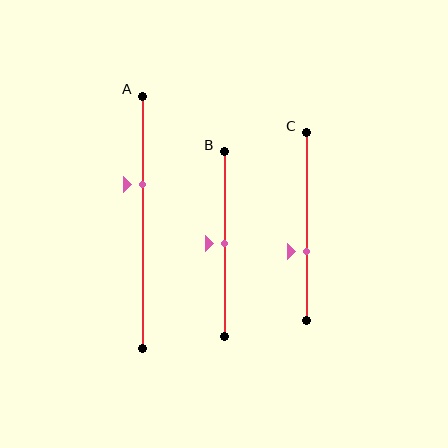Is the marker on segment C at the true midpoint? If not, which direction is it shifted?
No, the marker on segment C is shifted downward by about 14% of the segment length.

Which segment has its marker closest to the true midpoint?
Segment B has its marker closest to the true midpoint.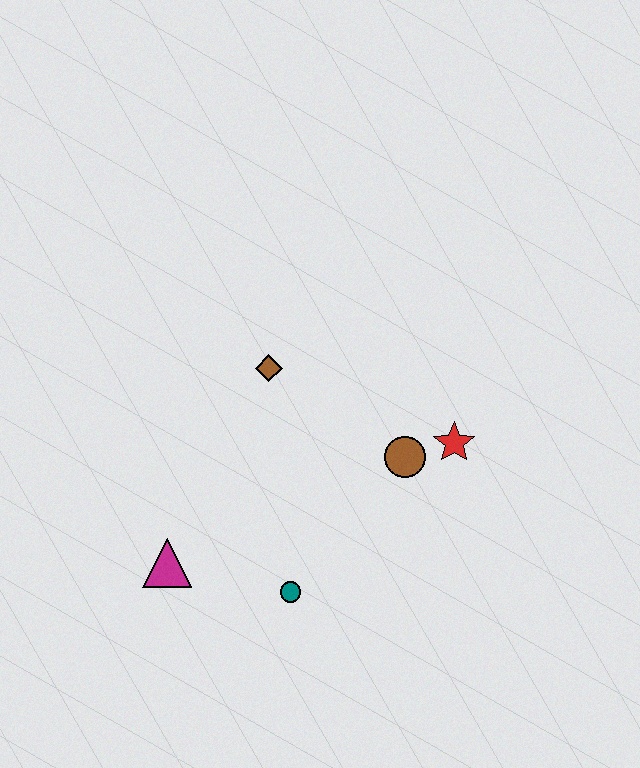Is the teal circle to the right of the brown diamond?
Yes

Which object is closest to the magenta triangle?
The teal circle is closest to the magenta triangle.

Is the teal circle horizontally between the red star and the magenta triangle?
Yes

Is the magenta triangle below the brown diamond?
Yes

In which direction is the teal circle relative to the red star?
The teal circle is to the left of the red star.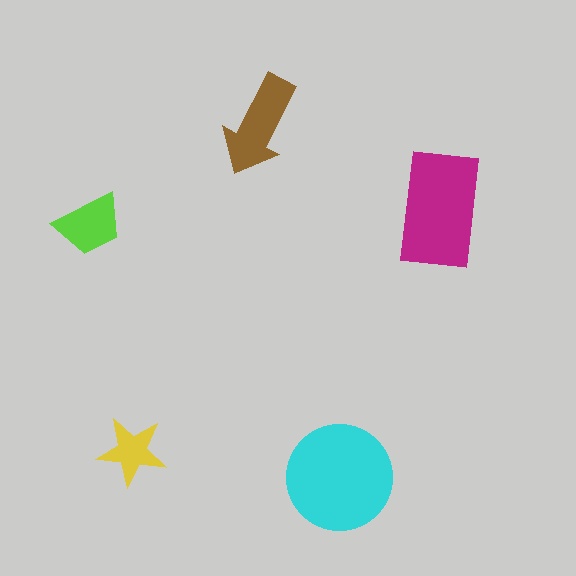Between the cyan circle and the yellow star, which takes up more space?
The cyan circle.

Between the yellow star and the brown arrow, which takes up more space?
The brown arrow.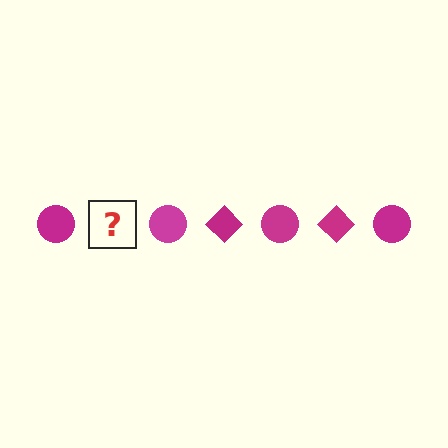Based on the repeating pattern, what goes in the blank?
The blank should be a magenta diamond.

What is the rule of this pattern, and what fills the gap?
The rule is that the pattern cycles through circle, diamond shapes in magenta. The gap should be filled with a magenta diamond.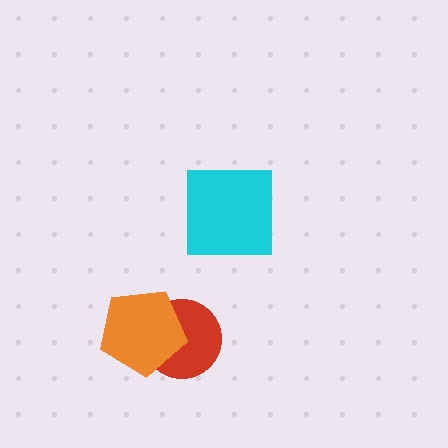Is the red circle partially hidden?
Yes, it is partially covered by another shape.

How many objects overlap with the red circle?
1 object overlaps with the red circle.